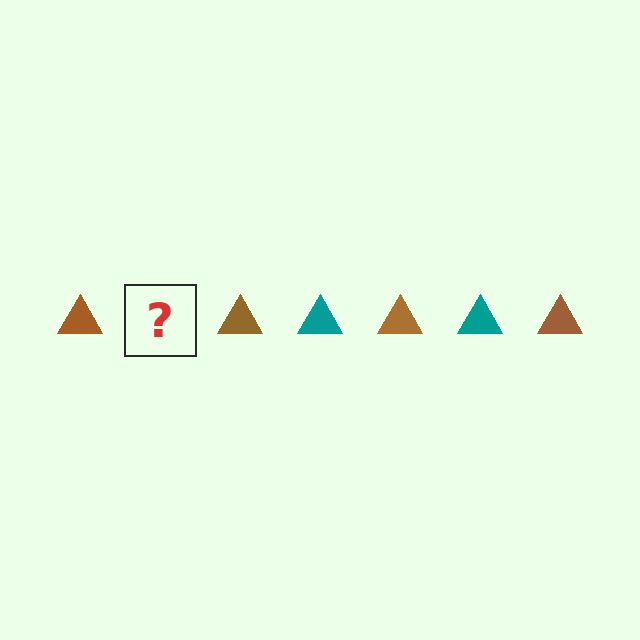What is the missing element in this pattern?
The missing element is a teal triangle.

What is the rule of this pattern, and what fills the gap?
The rule is that the pattern cycles through brown, teal triangles. The gap should be filled with a teal triangle.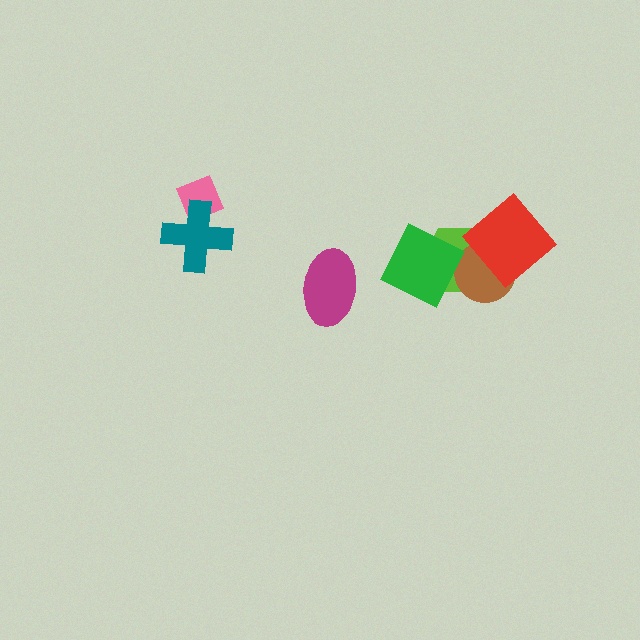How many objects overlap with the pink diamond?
1 object overlaps with the pink diamond.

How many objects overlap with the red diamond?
2 objects overlap with the red diamond.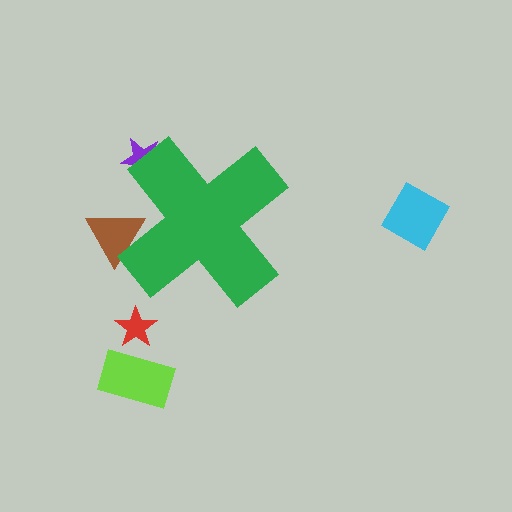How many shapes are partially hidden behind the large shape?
2 shapes are partially hidden.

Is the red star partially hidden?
No, the red star is fully visible.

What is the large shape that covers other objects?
A green cross.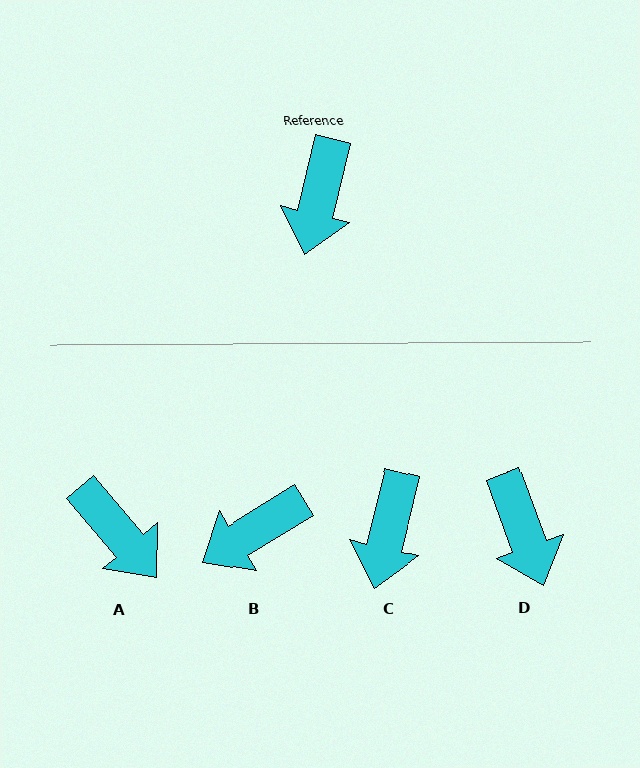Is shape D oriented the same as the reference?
No, it is off by about 34 degrees.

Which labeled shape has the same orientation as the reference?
C.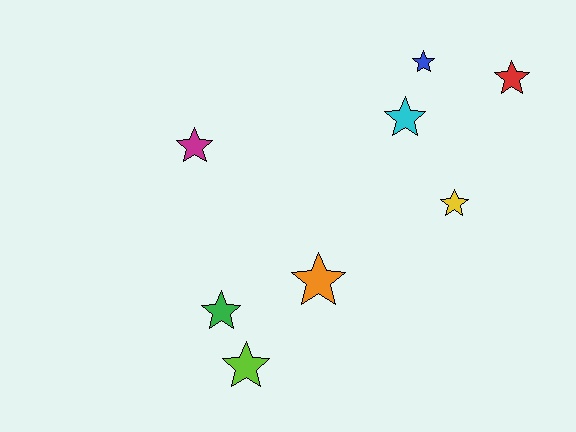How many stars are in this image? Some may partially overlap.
There are 8 stars.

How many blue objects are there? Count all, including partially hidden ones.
There is 1 blue object.